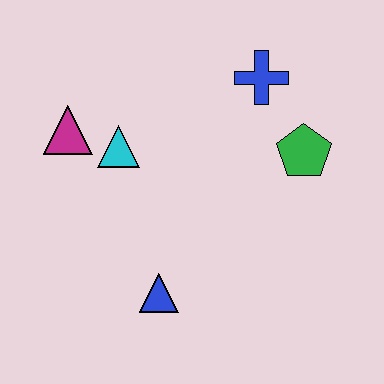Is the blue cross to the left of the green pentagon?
Yes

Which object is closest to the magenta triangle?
The cyan triangle is closest to the magenta triangle.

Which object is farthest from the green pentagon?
The magenta triangle is farthest from the green pentagon.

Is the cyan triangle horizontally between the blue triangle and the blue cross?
No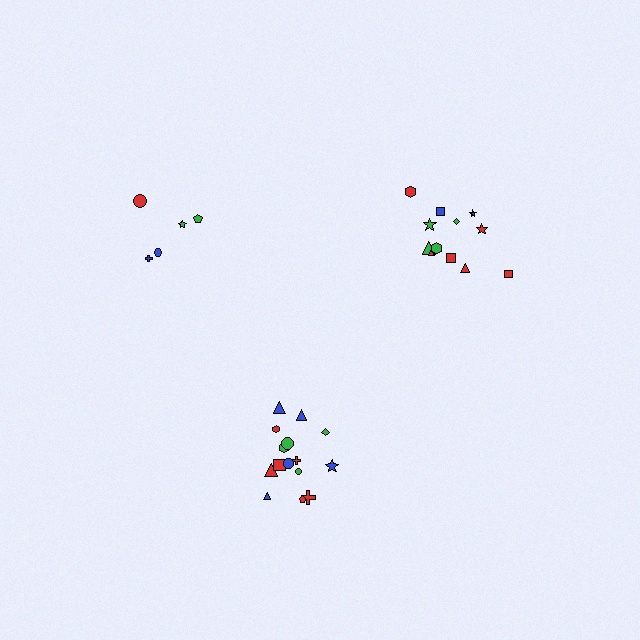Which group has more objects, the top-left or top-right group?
The top-right group.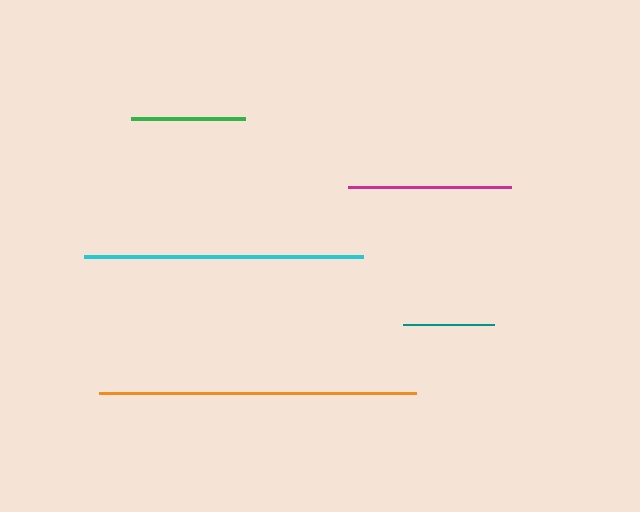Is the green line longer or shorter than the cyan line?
The cyan line is longer than the green line.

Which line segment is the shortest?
The teal line is the shortest at approximately 91 pixels.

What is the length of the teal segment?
The teal segment is approximately 91 pixels long.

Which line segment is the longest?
The orange line is the longest at approximately 317 pixels.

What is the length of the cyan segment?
The cyan segment is approximately 279 pixels long.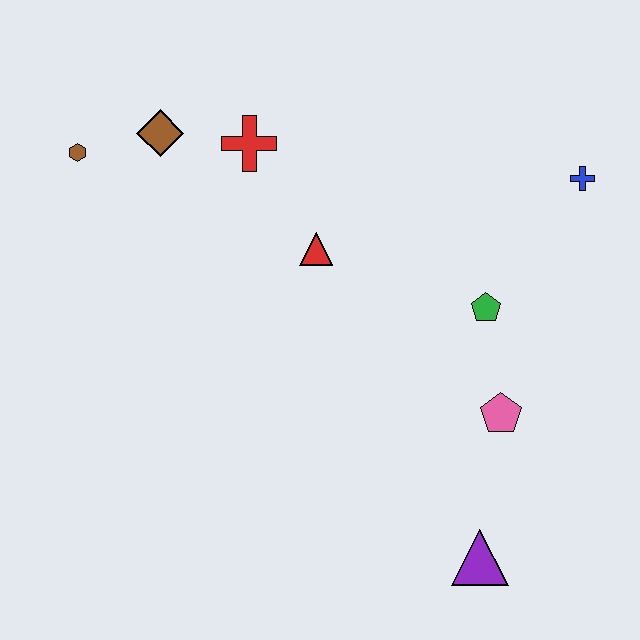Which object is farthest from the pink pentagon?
The brown hexagon is farthest from the pink pentagon.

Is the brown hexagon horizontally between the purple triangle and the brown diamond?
No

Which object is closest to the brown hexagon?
The brown diamond is closest to the brown hexagon.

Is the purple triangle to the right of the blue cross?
No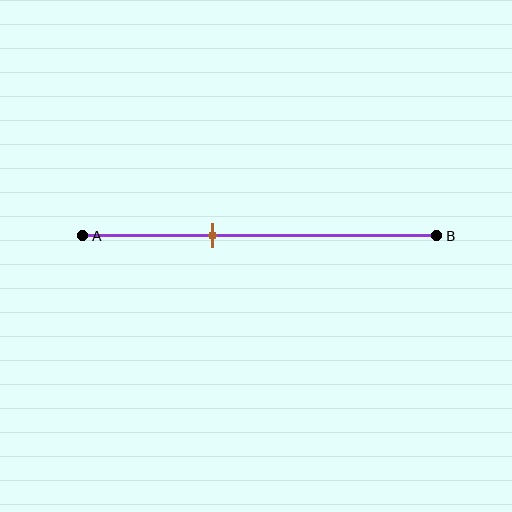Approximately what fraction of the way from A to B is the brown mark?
The brown mark is approximately 35% of the way from A to B.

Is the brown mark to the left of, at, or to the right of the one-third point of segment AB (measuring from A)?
The brown mark is to the right of the one-third point of segment AB.